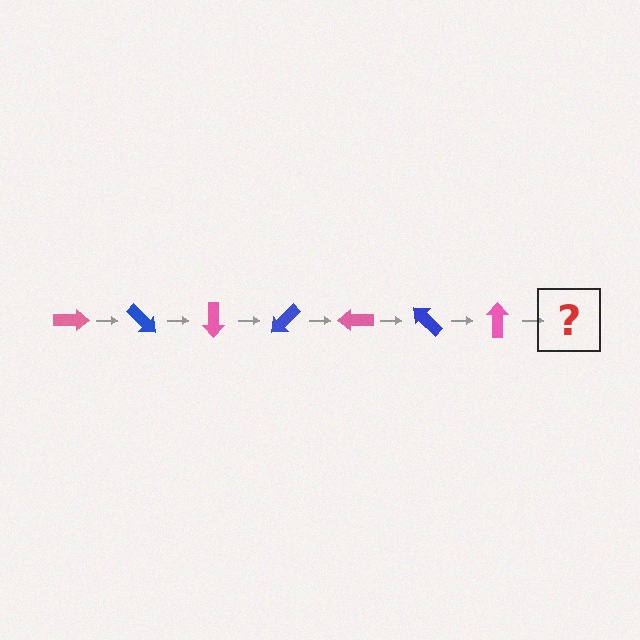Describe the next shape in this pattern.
It should be a blue arrow, rotated 315 degrees from the start.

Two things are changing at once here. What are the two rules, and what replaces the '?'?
The two rules are that it rotates 45 degrees each step and the color cycles through pink and blue. The '?' should be a blue arrow, rotated 315 degrees from the start.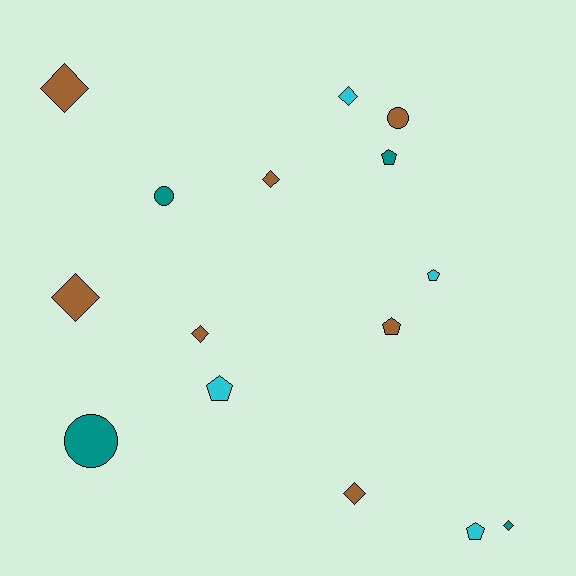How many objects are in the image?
There are 15 objects.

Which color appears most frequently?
Brown, with 7 objects.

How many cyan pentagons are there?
There are 3 cyan pentagons.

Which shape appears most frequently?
Diamond, with 7 objects.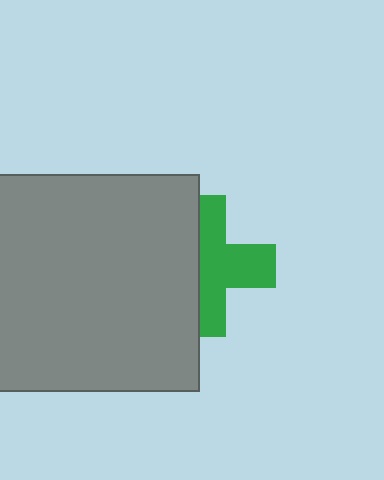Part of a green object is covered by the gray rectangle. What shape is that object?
It is a cross.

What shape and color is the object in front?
The object in front is a gray rectangle.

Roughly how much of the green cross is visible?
About half of it is visible (roughly 57%).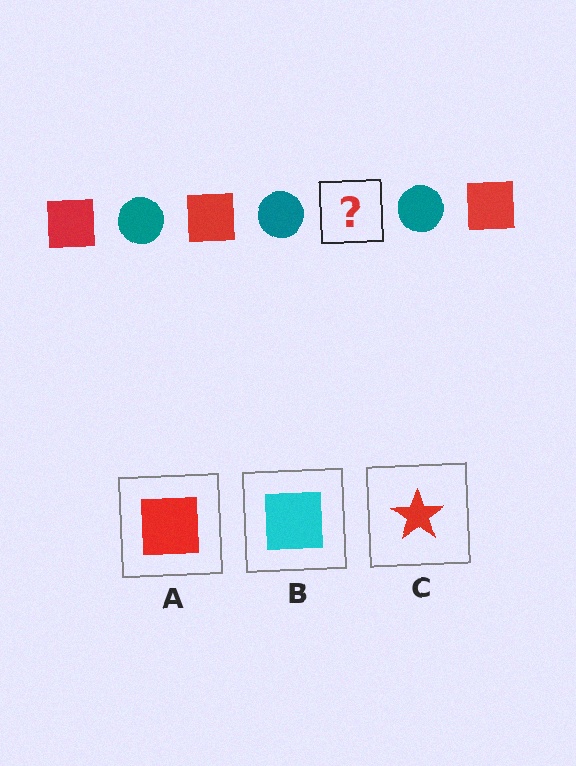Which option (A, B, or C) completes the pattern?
A.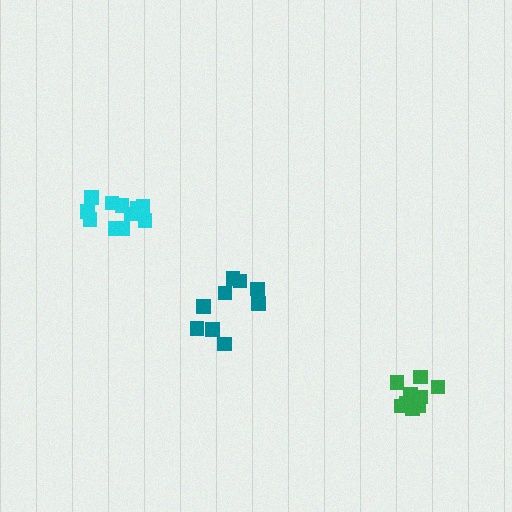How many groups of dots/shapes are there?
There are 3 groups.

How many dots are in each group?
Group 1: 9 dots, Group 2: 11 dots, Group 3: 9 dots (29 total).